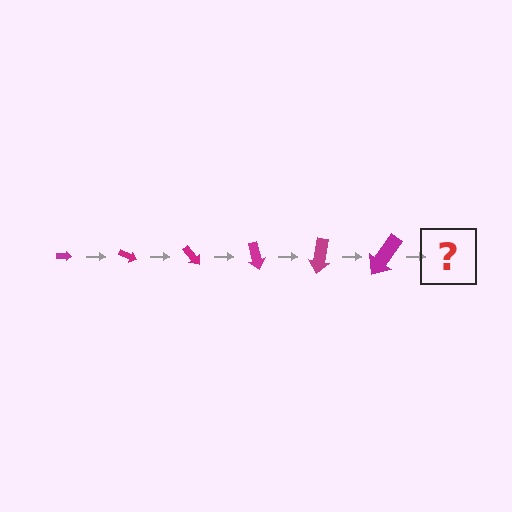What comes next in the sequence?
The next element should be an arrow, larger than the previous one and rotated 150 degrees from the start.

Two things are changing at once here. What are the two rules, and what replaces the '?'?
The two rules are that the arrow grows larger each step and it rotates 25 degrees each step. The '?' should be an arrow, larger than the previous one and rotated 150 degrees from the start.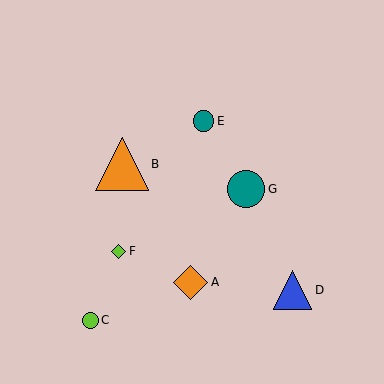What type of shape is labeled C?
Shape C is a lime circle.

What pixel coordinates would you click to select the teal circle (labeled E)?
Click at (204, 121) to select the teal circle E.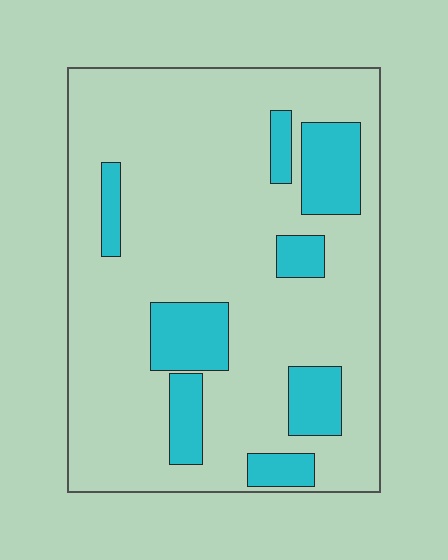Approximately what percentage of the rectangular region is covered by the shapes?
Approximately 20%.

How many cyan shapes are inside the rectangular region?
8.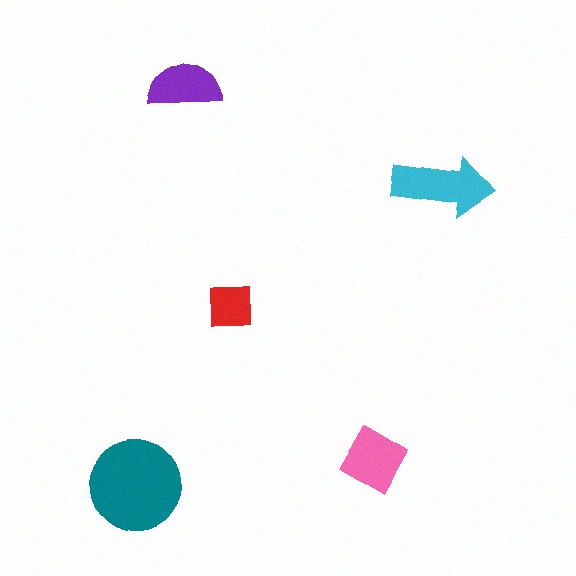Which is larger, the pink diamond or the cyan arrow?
The cyan arrow.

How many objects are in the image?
There are 5 objects in the image.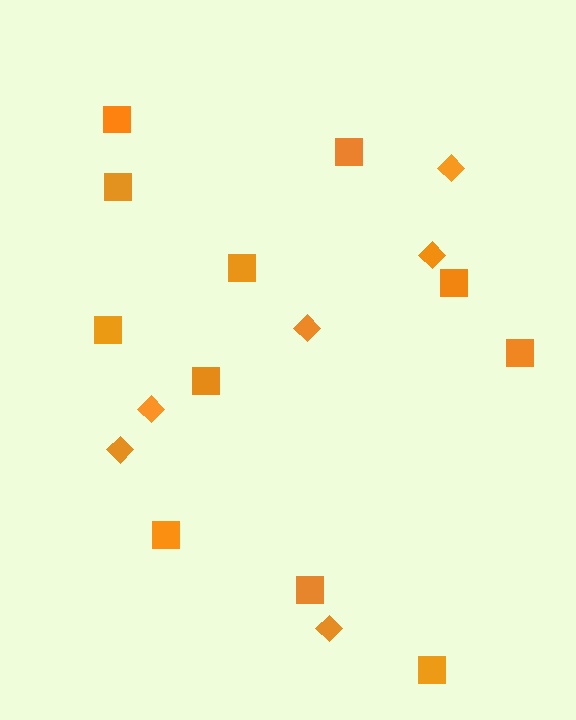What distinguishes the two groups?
There are 2 groups: one group of diamonds (6) and one group of squares (11).